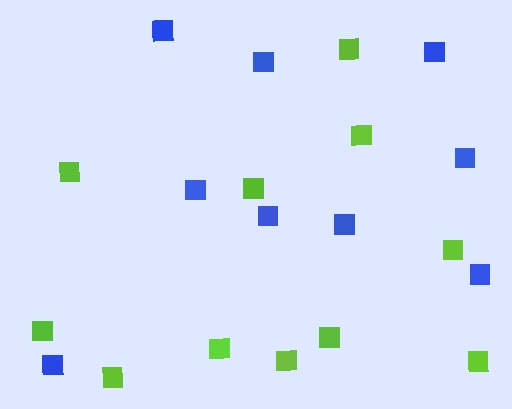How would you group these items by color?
There are 2 groups: one group of blue squares (9) and one group of lime squares (11).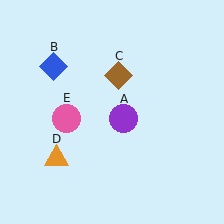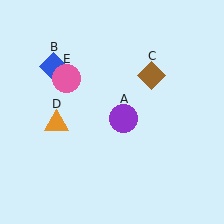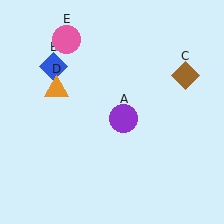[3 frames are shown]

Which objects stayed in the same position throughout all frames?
Purple circle (object A) and blue diamond (object B) remained stationary.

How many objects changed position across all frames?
3 objects changed position: brown diamond (object C), orange triangle (object D), pink circle (object E).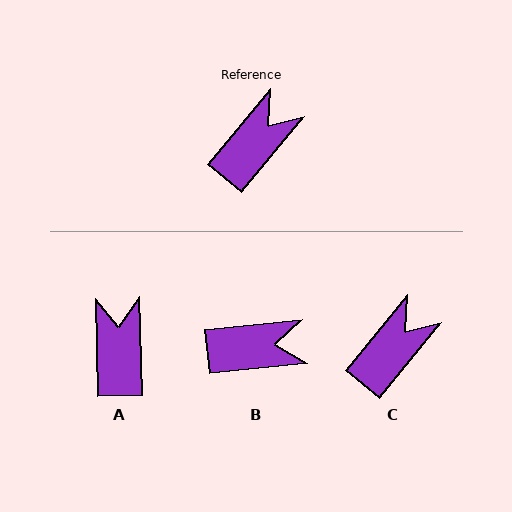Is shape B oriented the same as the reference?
No, it is off by about 45 degrees.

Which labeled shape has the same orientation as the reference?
C.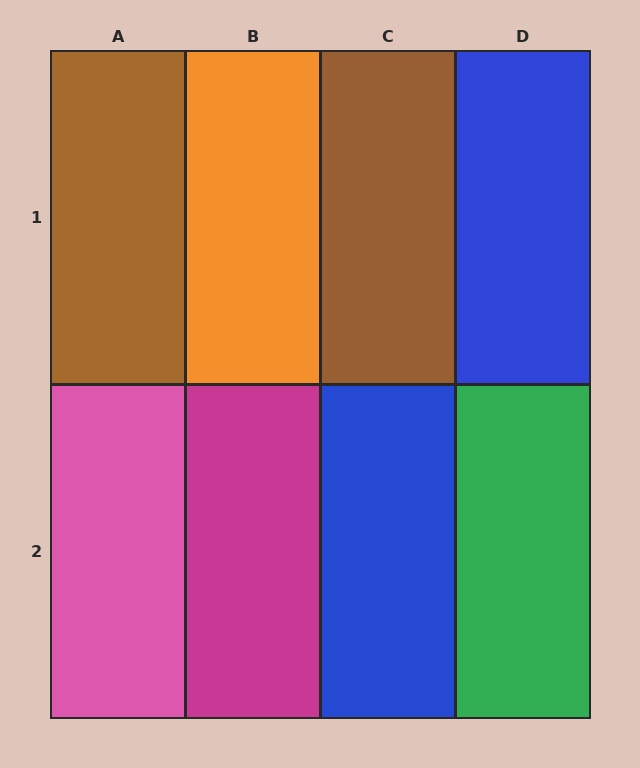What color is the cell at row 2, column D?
Green.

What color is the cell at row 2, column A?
Pink.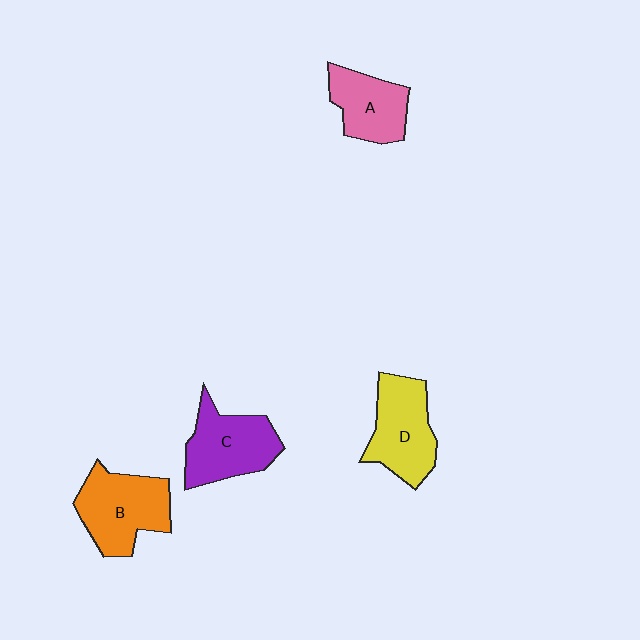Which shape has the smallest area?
Shape A (pink).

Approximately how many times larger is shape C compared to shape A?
Approximately 1.3 times.